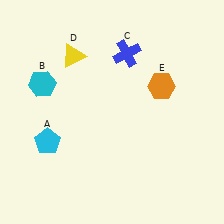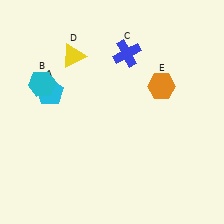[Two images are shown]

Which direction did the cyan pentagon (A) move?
The cyan pentagon (A) moved up.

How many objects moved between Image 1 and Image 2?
1 object moved between the two images.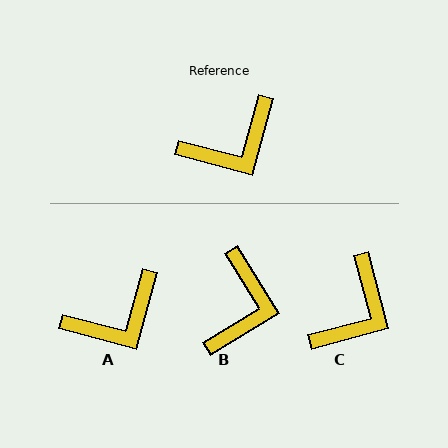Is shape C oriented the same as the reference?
No, it is off by about 30 degrees.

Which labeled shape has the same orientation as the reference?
A.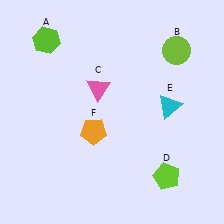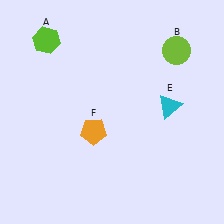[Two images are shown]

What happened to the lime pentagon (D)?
The lime pentagon (D) was removed in Image 2. It was in the bottom-right area of Image 1.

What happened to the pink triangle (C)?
The pink triangle (C) was removed in Image 2. It was in the top-left area of Image 1.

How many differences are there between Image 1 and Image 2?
There are 2 differences between the two images.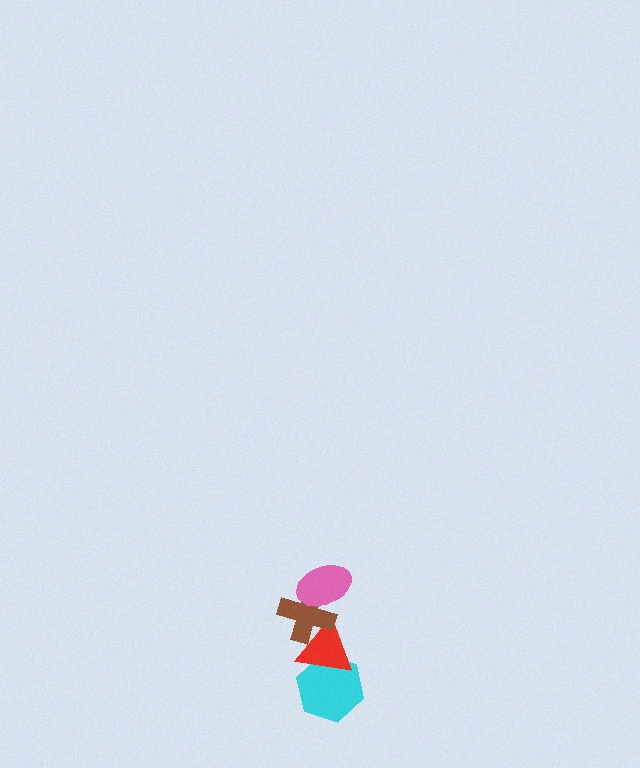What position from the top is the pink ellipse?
The pink ellipse is 1st from the top.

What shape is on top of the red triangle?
The brown cross is on top of the red triangle.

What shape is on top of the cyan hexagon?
The red triangle is on top of the cyan hexagon.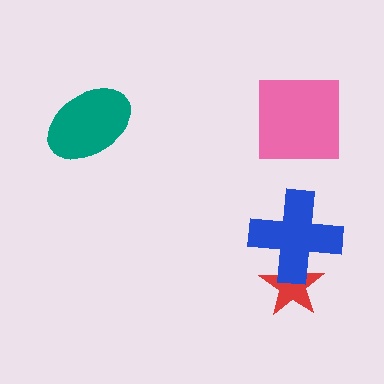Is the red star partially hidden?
Yes, it is partially covered by another shape.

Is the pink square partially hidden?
No, no other shape covers it.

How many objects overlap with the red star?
1 object overlaps with the red star.